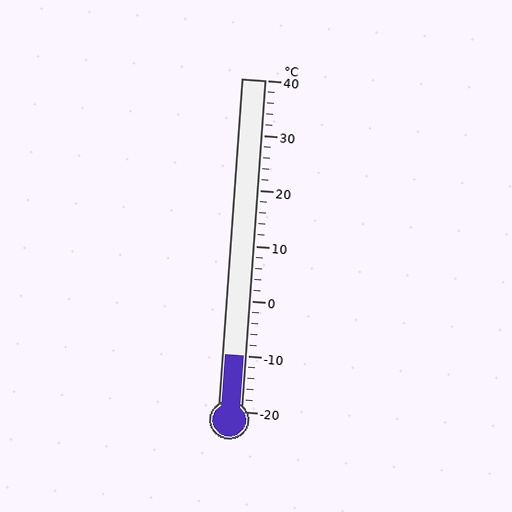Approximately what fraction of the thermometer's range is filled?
The thermometer is filled to approximately 15% of its range.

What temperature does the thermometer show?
The thermometer shows approximately -10°C.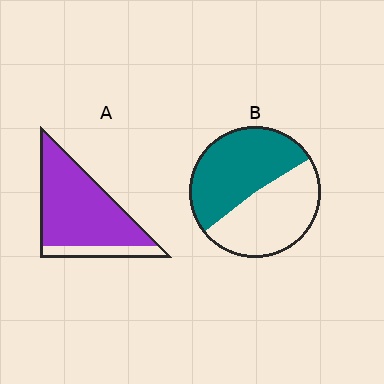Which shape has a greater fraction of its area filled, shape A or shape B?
Shape A.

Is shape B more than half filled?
Roughly half.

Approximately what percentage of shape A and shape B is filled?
A is approximately 85% and B is approximately 50%.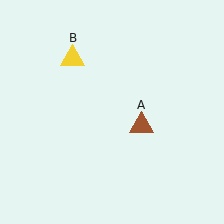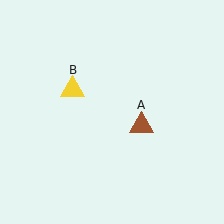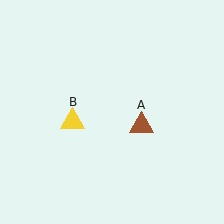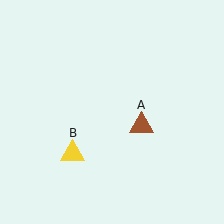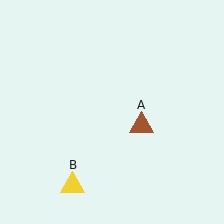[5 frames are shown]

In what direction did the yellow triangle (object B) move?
The yellow triangle (object B) moved down.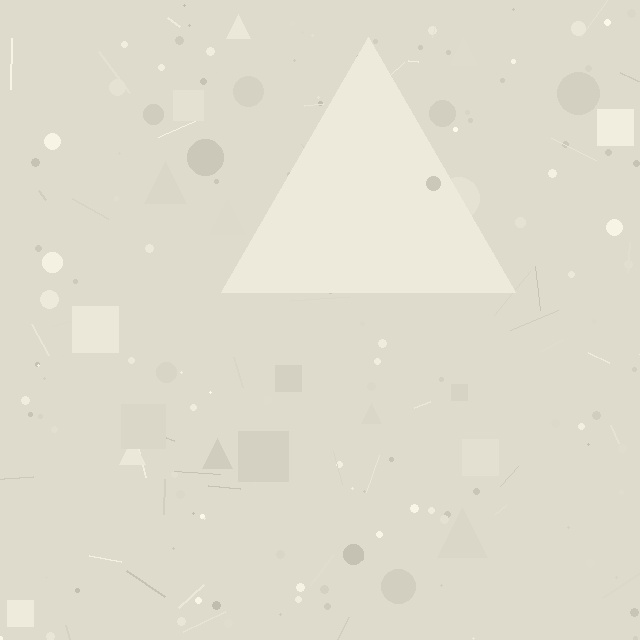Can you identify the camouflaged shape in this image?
The camouflaged shape is a triangle.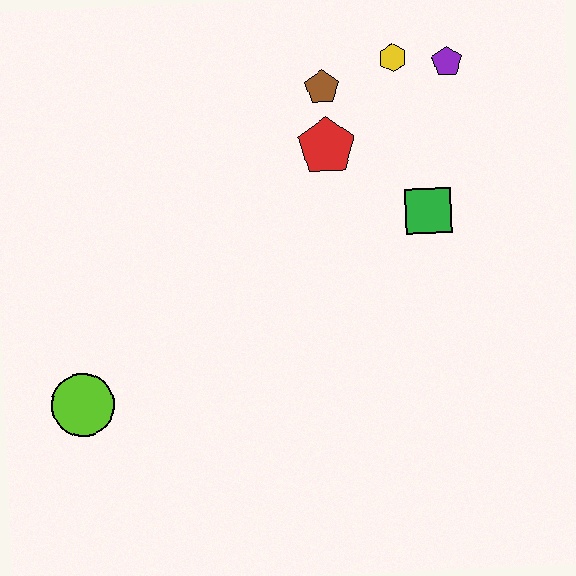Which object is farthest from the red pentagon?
The lime circle is farthest from the red pentagon.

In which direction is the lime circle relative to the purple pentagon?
The lime circle is to the left of the purple pentagon.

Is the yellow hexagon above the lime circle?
Yes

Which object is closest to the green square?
The red pentagon is closest to the green square.